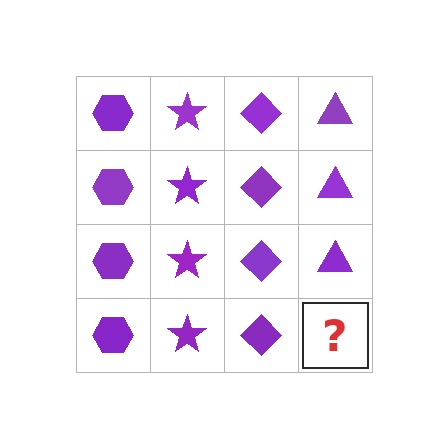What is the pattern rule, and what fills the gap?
The rule is that each column has a consistent shape. The gap should be filled with a purple triangle.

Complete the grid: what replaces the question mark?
The question mark should be replaced with a purple triangle.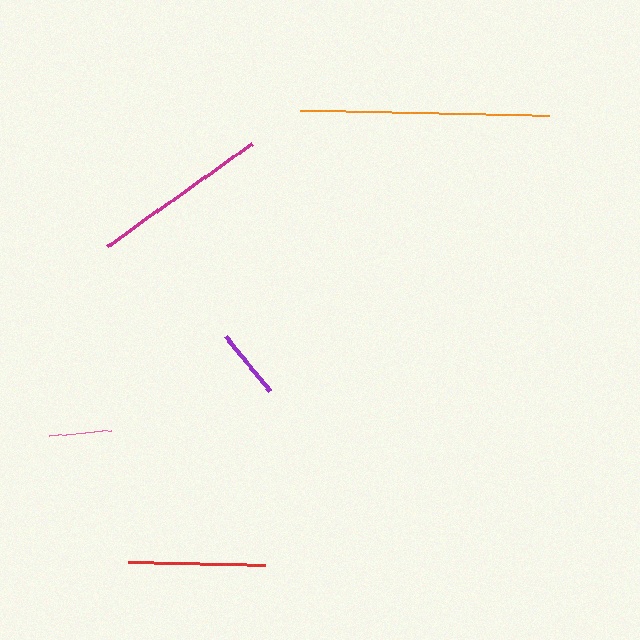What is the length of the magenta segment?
The magenta segment is approximately 178 pixels long.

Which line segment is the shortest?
The pink line is the shortest at approximately 61 pixels.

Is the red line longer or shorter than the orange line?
The orange line is longer than the red line.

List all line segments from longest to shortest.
From longest to shortest: orange, magenta, red, purple, pink.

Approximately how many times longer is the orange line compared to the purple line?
The orange line is approximately 3.5 times the length of the purple line.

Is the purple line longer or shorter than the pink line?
The purple line is longer than the pink line.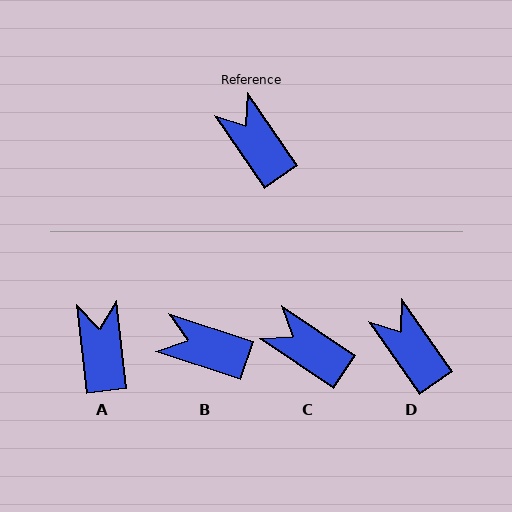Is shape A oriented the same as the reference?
No, it is off by about 28 degrees.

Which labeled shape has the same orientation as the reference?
D.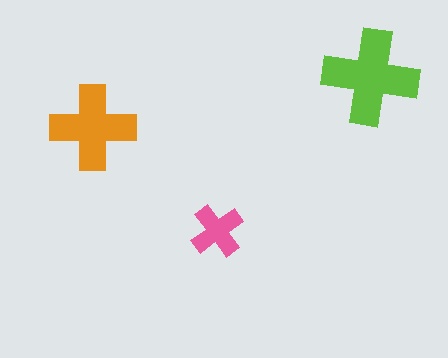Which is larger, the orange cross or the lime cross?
The lime one.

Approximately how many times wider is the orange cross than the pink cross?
About 1.5 times wider.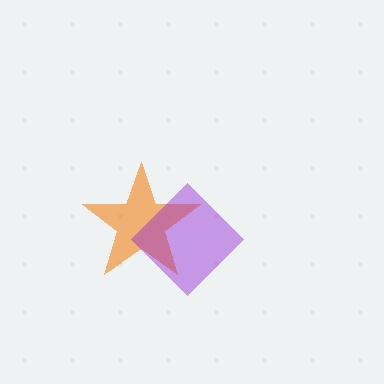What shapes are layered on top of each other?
The layered shapes are: an orange star, a purple diamond.